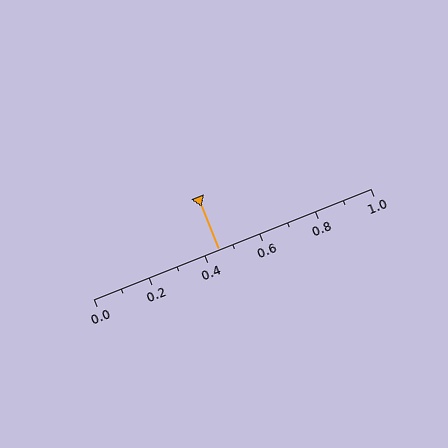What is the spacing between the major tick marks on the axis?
The major ticks are spaced 0.2 apart.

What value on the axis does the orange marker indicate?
The marker indicates approximately 0.45.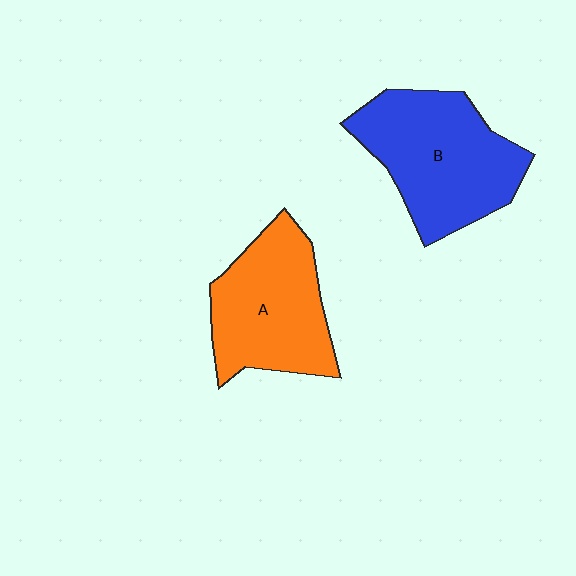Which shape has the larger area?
Shape B (blue).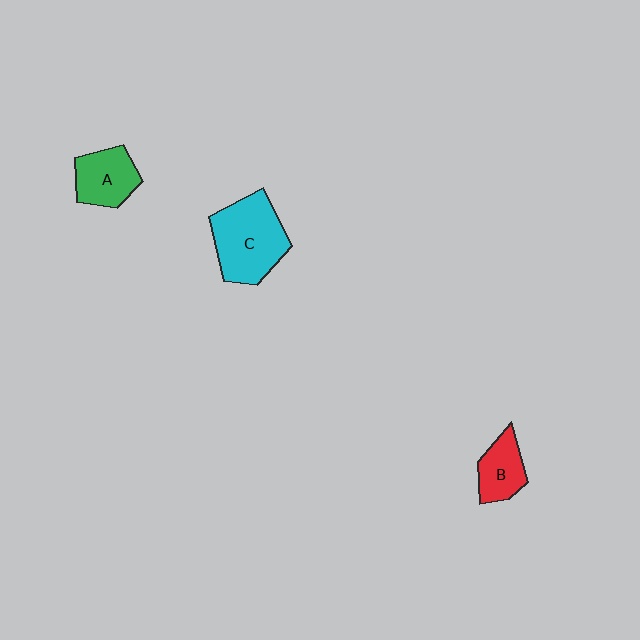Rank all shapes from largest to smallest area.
From largest to smallest: C (cyan), A (green), B (red).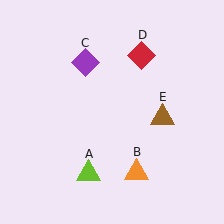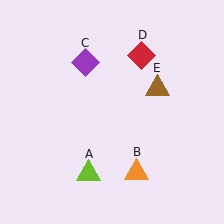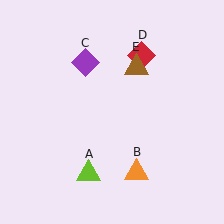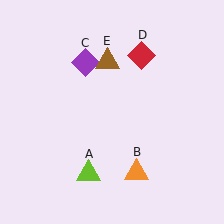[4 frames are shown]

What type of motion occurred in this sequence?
The brown triangle (object E) rotated counterclockwise around the center of the scene.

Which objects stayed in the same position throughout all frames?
Lime triangle (object A) and orange triangle (object B) and purple diamond (object C) and red diamond (object D) remained stationary.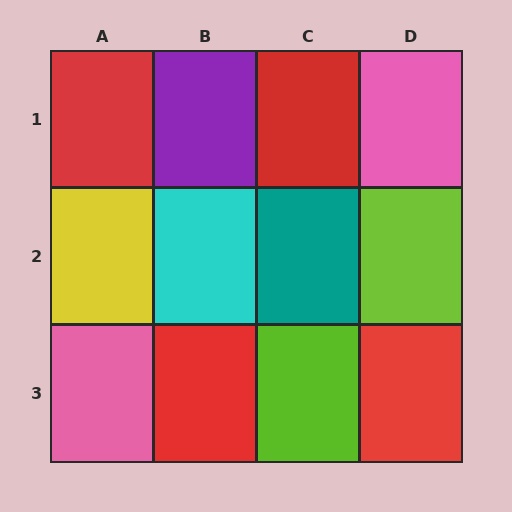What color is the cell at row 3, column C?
Lime.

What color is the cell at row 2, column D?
Lime.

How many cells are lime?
2 cells are lime.